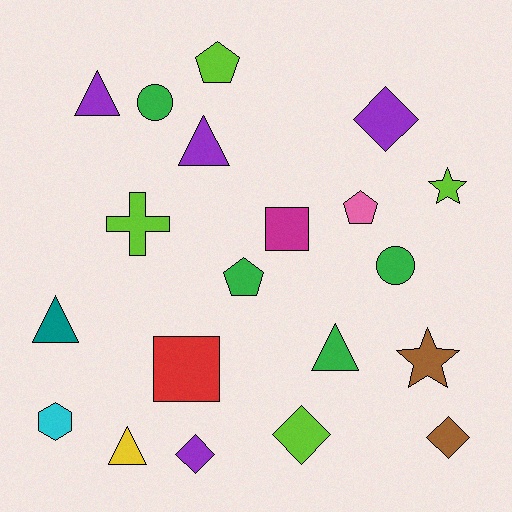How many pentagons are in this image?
There are 3 pentagons.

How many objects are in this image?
There are 20 objects.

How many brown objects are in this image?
There are 2 brown objects.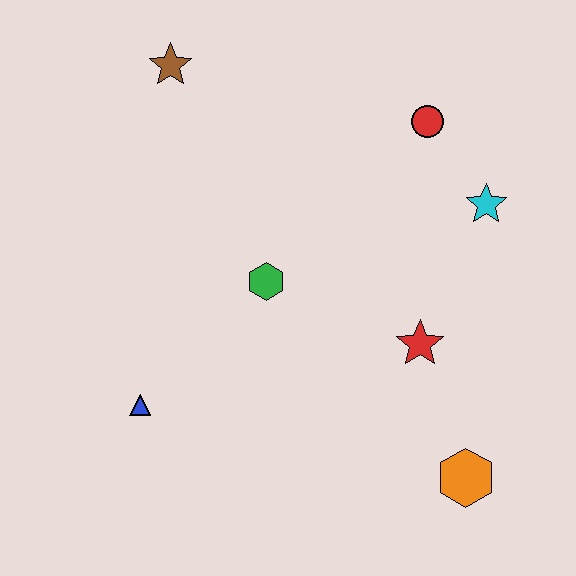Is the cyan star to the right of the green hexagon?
Yes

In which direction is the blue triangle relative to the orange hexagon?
The blue triangle is to the left of the orange hexagon.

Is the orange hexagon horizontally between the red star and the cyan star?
Yes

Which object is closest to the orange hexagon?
The red star is closest to the orange hexagon.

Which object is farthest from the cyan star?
The blue triangle is farthest from the cyan star.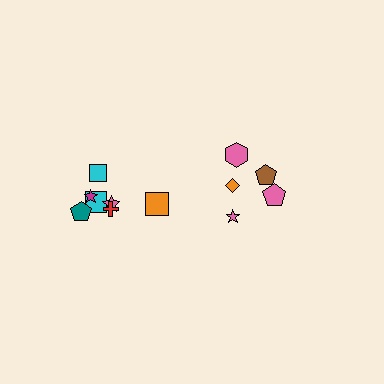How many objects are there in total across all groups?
There are 12 objects.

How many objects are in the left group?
There are 7 objects.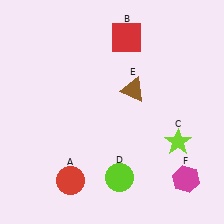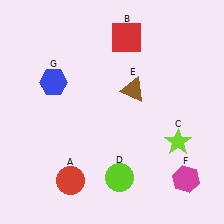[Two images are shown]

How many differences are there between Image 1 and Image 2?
There is 1 difference between the two images.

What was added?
A blue hexagon (G) was added in Image 2.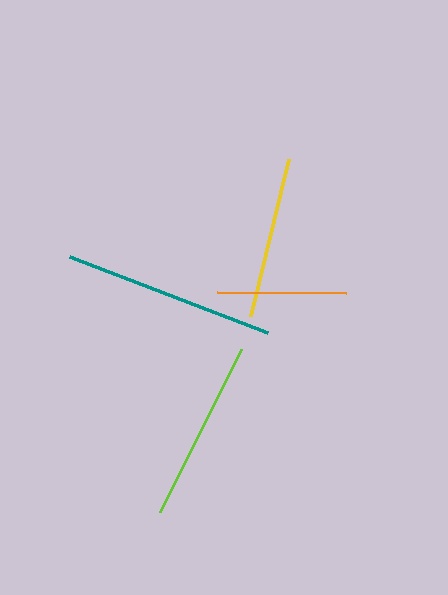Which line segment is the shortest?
The orange line is the shortest at approximately 129 pixels.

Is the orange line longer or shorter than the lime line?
The lime line is longer than the orange line.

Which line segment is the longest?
The teal line is the longest at approximately 212 pixels.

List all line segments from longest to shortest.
From longest to shortest: teal, lime, yellow, orange.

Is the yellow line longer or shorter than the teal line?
The teal line is longer than the yellow line.